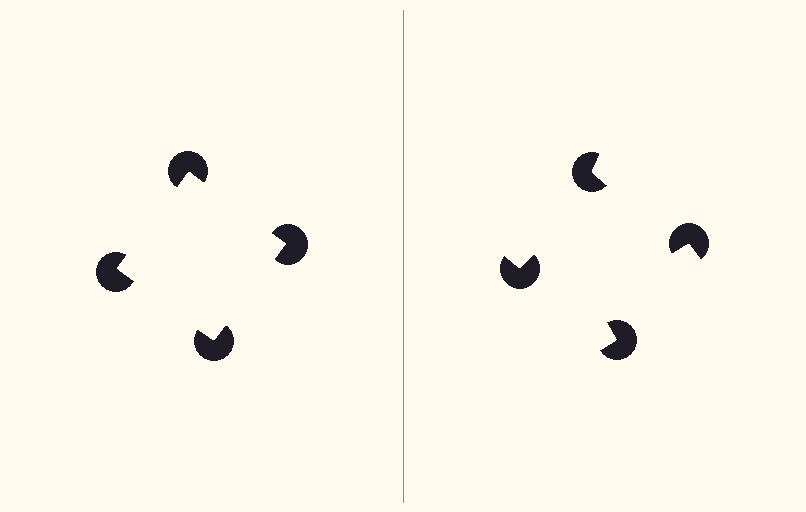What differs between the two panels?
The pac-man discs are positioned identically on both sides; only the wedge orientations differ. On the left they align to a square; on the right they are misaligned.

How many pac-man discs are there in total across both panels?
8 — 4 on each side.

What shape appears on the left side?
An illusory square.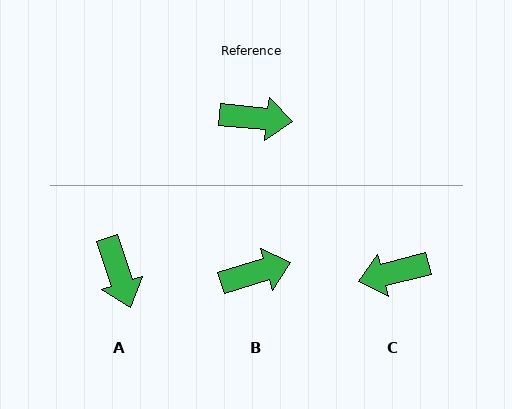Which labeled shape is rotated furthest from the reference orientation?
C, about 160 degrees away.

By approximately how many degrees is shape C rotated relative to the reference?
Approximately 160 degrees clockwise.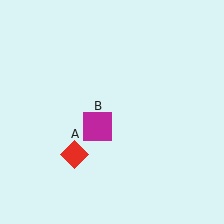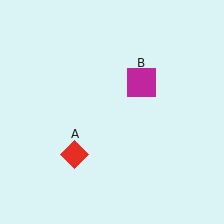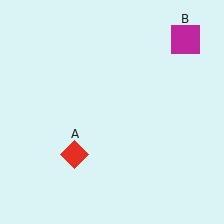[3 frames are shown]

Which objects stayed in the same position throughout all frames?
Red diamond (object A) remained stationary.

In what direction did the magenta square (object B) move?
The magenta square (object B) moved up and to the right.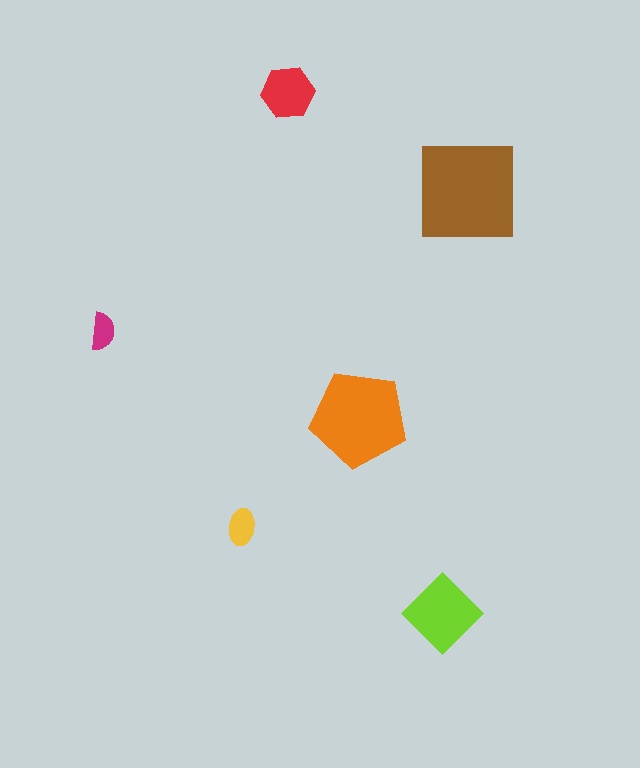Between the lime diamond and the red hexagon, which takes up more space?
The lime diamond.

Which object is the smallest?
The magenta semicircle.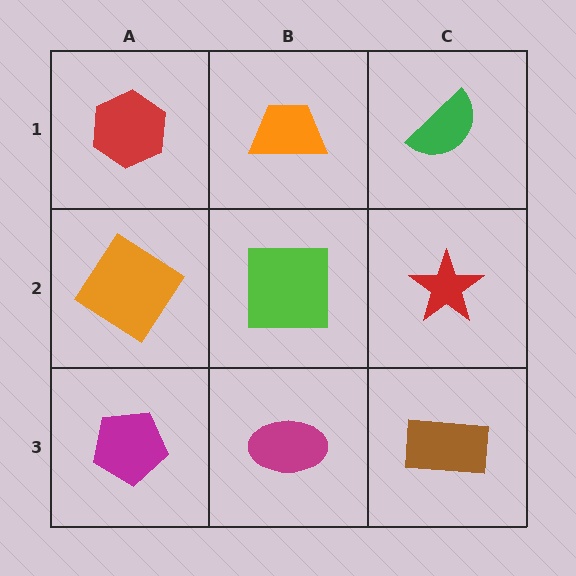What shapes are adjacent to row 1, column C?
A red star (row 2, column C), an orange trapezoid (row 1, column B).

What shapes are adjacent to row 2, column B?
An orange trapezoid (row 1, column B), a magenta ellipse (row 3, column B), an orange diamond (row 2, column A), a red star (row 2, column C).